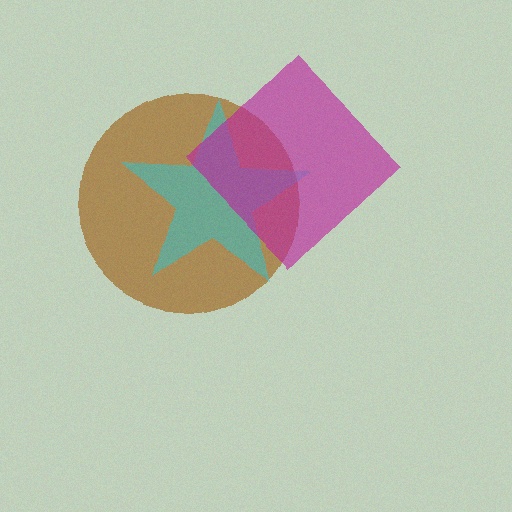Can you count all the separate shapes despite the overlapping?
Yes, there are 3 separate shapes.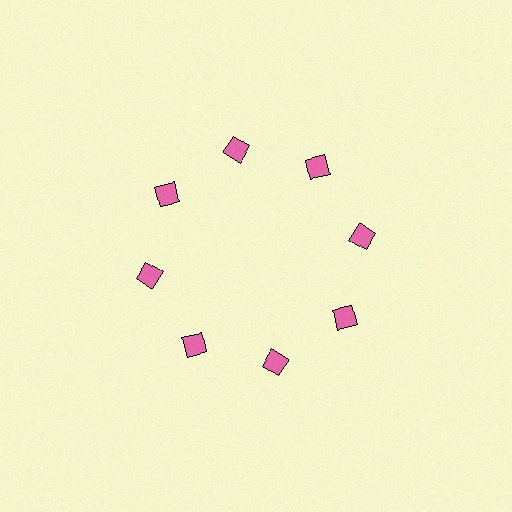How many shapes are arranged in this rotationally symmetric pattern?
There are 8 shapes, arranged in 8 groups of 1.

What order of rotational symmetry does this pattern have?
This pattern has 8-fold rotational symmetry.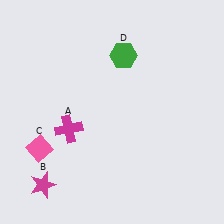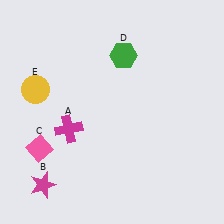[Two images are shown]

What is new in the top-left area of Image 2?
A yellow circle (E) was added in the top-left area of Image 2.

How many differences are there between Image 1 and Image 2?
There is 1 difference between the two images.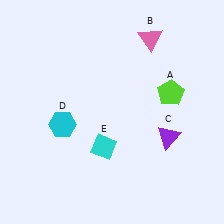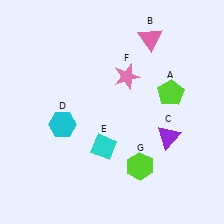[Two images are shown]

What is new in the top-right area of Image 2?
A pink star (F) was added in the top-right area of Image 2.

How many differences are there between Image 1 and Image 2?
There are 2 differences between the two images.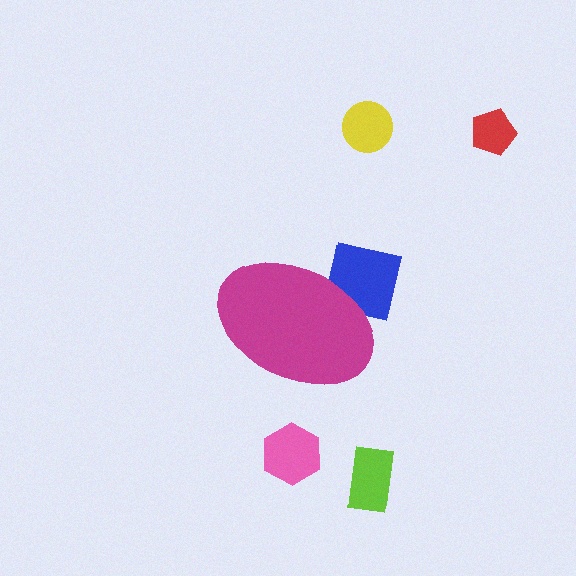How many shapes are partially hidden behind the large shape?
1 shape is partially hidden.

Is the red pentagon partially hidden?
No, the red pentagon is fully visible.